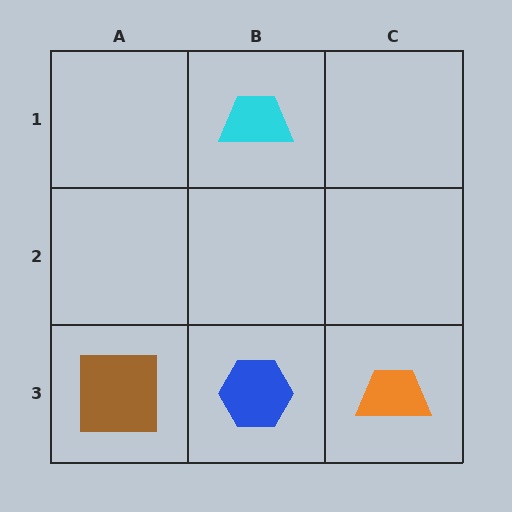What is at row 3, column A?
A brown square.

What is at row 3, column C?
An orange trapezoid.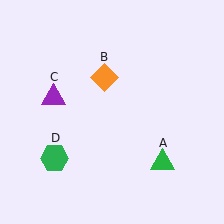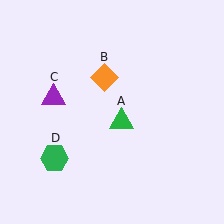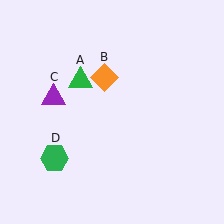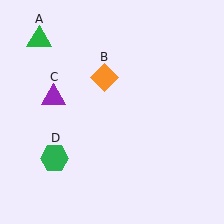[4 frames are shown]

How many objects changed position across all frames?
1 object changed position: green triangle (object A).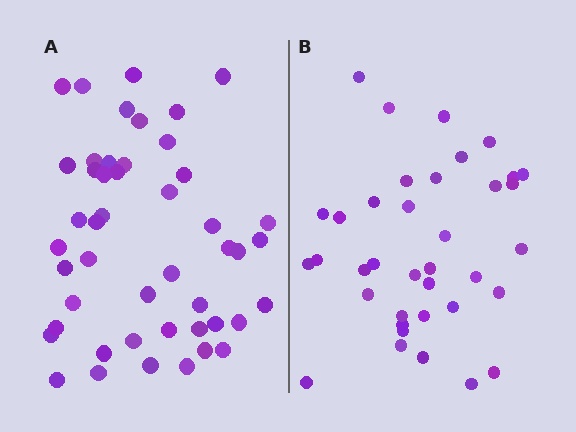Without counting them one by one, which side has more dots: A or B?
Region A (the left region) has more dots.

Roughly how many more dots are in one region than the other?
Region A has roughly 10 or so more dots than region B.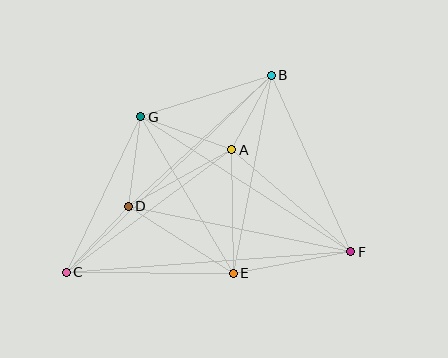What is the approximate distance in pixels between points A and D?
The distance between A and D is approximately 118 pixels.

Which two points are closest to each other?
Points A and B are closest to each other.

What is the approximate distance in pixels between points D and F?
The distance between D and F is approximately 227 pixels.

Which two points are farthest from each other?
Points C and F are farthest from each other.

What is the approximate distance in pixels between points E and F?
The distance between E and F is approximately 119 pixels.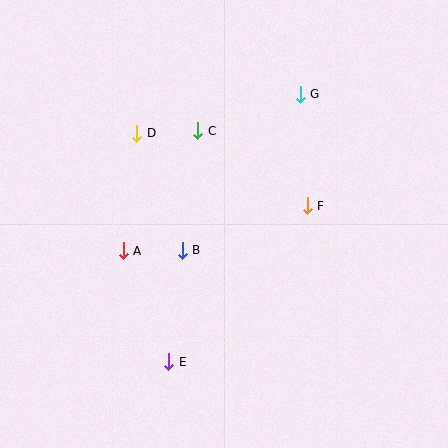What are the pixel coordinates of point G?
Point G is at (300, 94).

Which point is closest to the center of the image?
Point B at (182, 250) is closest to the center.